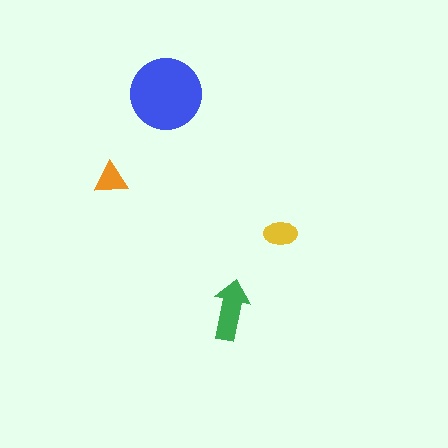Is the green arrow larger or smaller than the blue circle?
Smaller.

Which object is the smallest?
The orange triangle.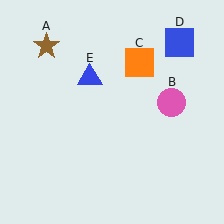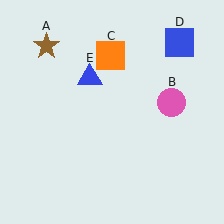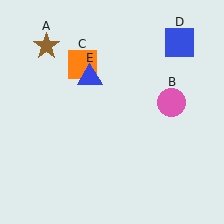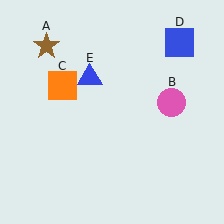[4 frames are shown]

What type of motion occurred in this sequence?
The orange square (object C) rotated counterclockwise around the center of the scene.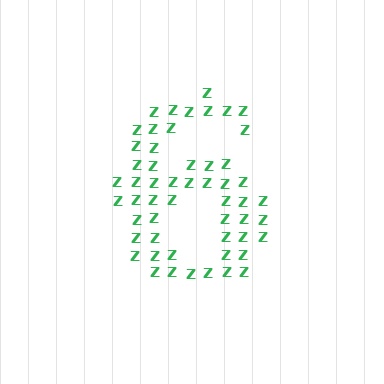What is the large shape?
The large shape is the digit 6.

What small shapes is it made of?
It is made of small letter Z's.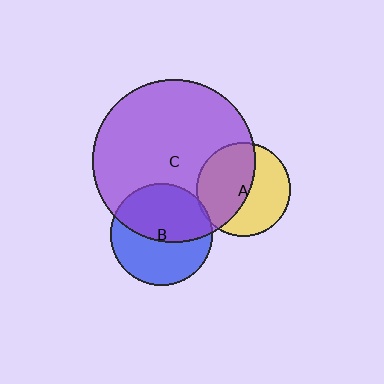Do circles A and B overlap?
Yes.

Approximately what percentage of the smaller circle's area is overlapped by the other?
Approximately 5%.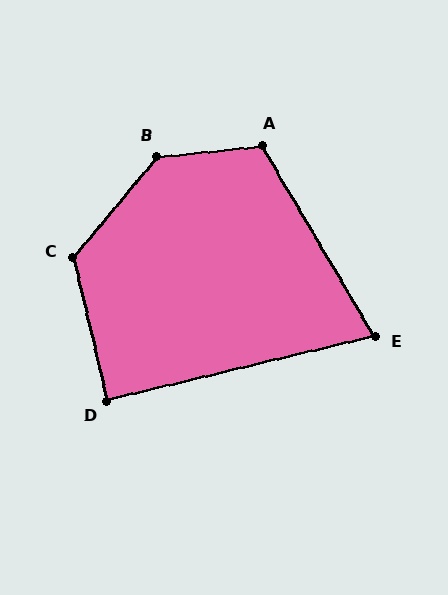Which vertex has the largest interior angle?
B, at approximately 135 degrees.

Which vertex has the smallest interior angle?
E, at approximately 73 degrees.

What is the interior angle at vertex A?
Approximately 115 degrees (obtuse).